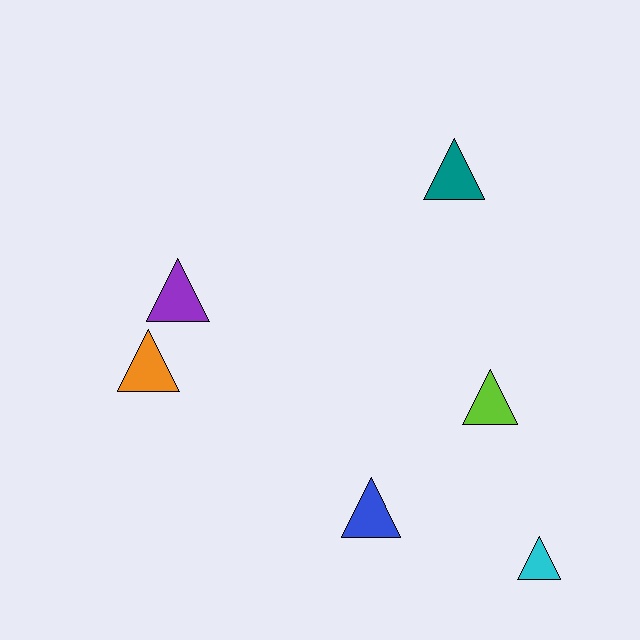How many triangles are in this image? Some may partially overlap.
There are 6 triangles.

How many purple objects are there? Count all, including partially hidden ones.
There is 1 purple object.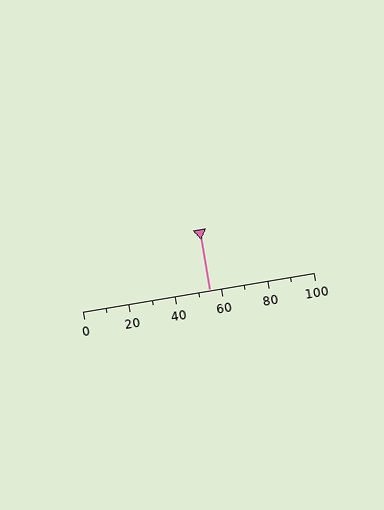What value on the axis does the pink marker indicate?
The marker indicates approximately 55.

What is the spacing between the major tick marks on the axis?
The major ticks are spaced 20 apart.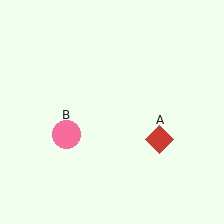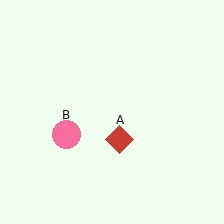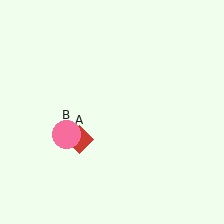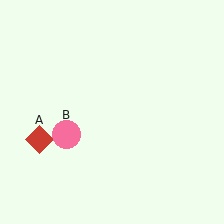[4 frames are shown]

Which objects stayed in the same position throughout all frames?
Pink circle (object B) remained stationary.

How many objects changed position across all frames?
1 object changed position: red diamond (object A).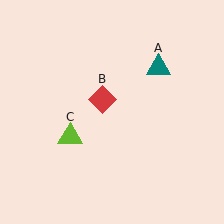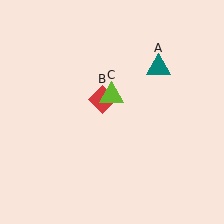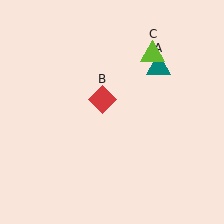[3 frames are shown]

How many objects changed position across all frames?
1 object changed position: lime triangle (object C).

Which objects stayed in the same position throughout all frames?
Teal triangle (object A) and red diamond (object B) remained stationary.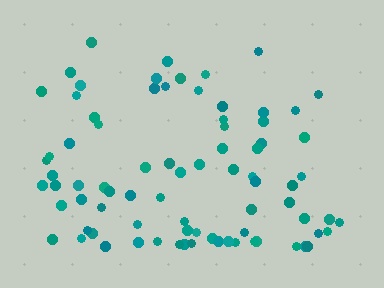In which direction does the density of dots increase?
From top to bottom, with the bottom side densest.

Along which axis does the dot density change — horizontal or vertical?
Vertical.